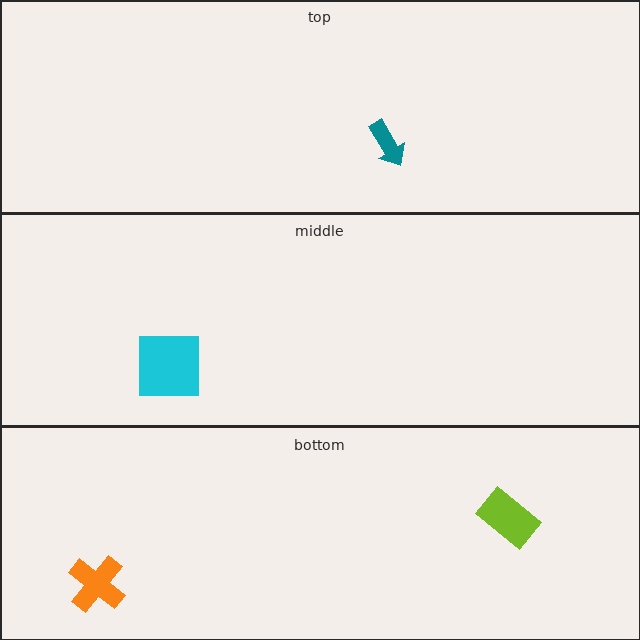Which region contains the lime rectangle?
The bottom region.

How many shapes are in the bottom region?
2.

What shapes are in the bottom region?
The lime rectangle, the orange cross.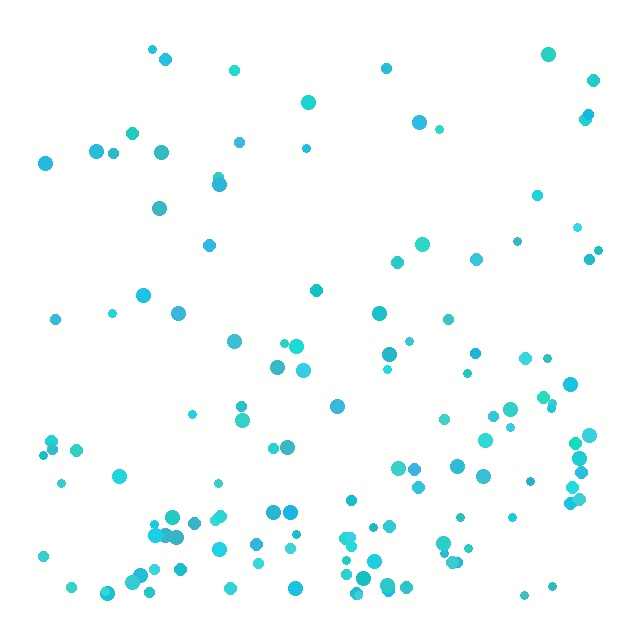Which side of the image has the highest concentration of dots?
The bottom.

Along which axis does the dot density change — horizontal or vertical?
Vertical.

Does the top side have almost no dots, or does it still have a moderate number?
Still a moderate number, just noticeably fewer than the bottom.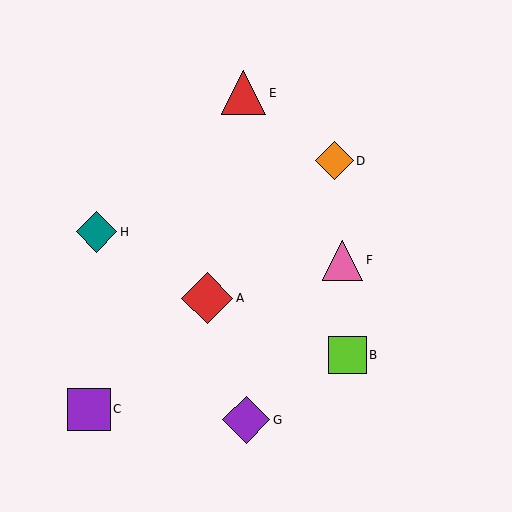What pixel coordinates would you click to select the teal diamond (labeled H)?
Click at (97, 232) to select the teal diamond H.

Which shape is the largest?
The red diamond (labeled A) is the largest.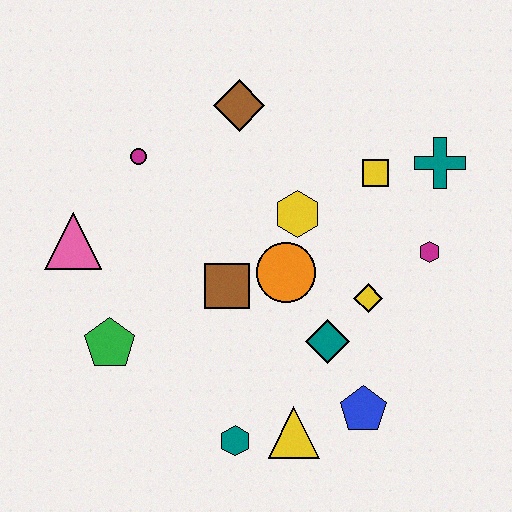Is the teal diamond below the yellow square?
Yes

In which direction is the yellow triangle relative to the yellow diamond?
The yellow triangle is below the yellow diamond.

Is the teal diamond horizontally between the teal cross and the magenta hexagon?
No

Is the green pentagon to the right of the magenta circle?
No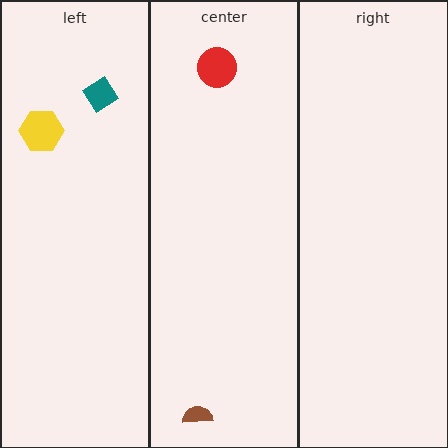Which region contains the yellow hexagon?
The left region.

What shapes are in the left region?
The yellow hexagon, the teal diamond.